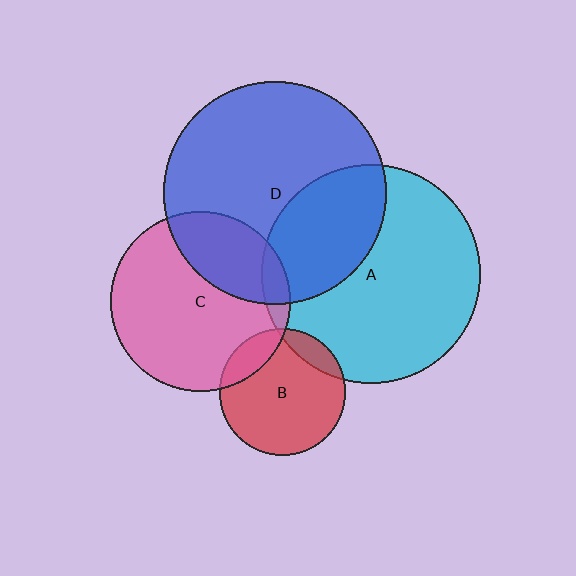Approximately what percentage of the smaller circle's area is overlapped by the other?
Approximately 15%.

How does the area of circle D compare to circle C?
Approximately 1.5 times.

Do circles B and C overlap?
Yes.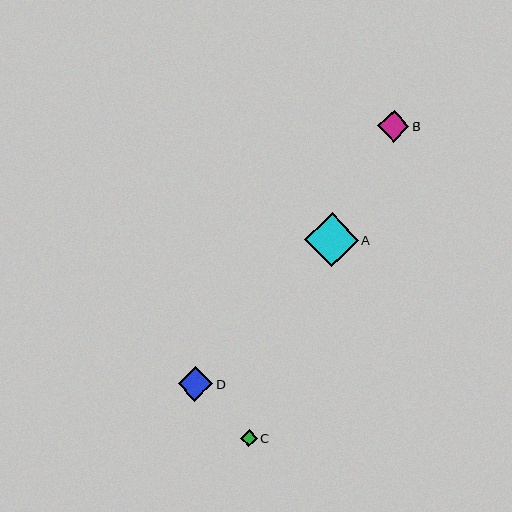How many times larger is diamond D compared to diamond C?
Diamond D is approximately 2.1 times the size of diamond C.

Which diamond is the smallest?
Diamond C is the smallest with a size of approximately 17 pixels.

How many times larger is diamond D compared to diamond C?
Diamond D is approximately 2.1 times the size of diamond C.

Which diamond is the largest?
Diamond A is the largest with a size of approximately 54 pixels.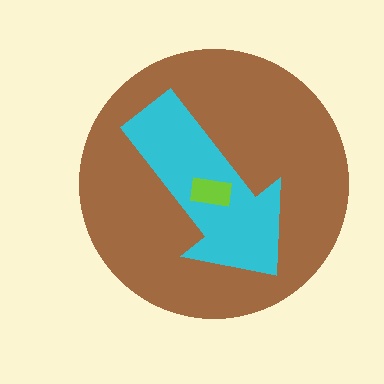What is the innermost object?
The lime rectangle.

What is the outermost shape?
The brown circle.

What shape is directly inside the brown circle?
The cyan arrow.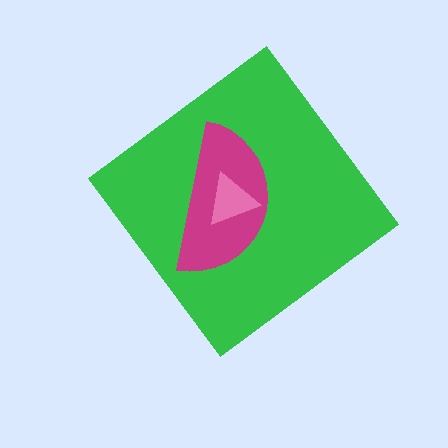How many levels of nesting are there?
3.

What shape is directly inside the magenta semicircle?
The pink triangle.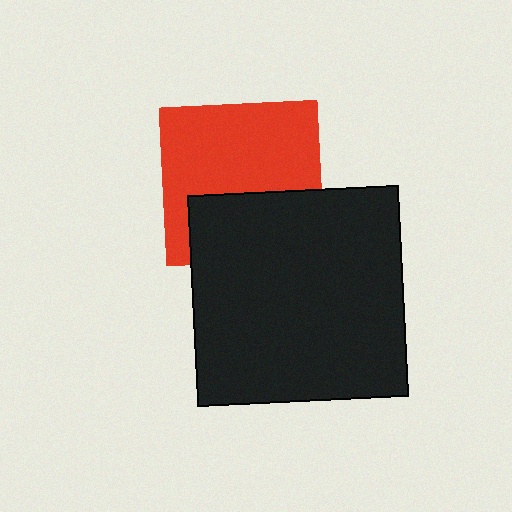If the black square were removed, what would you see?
You would see the complete red square.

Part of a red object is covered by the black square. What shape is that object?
It is a square.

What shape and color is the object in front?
The object in front is a black square.